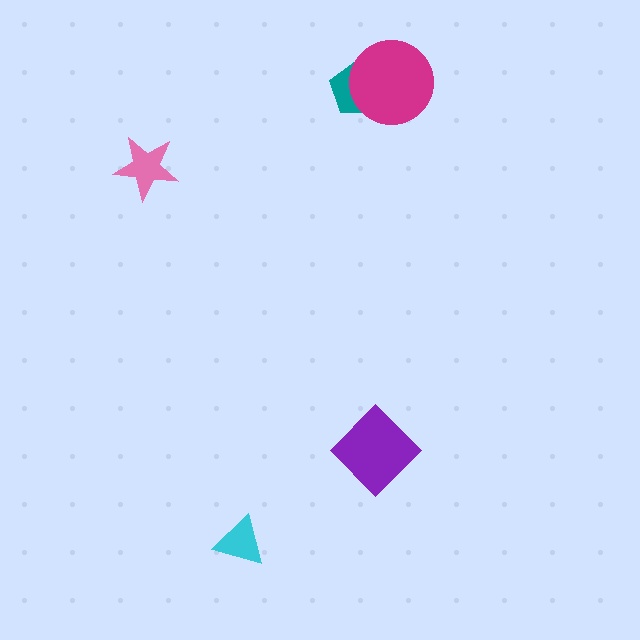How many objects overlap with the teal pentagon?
1 object overlaps with the teal pentagon.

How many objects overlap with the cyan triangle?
0 objects overlap with the cyan triangle.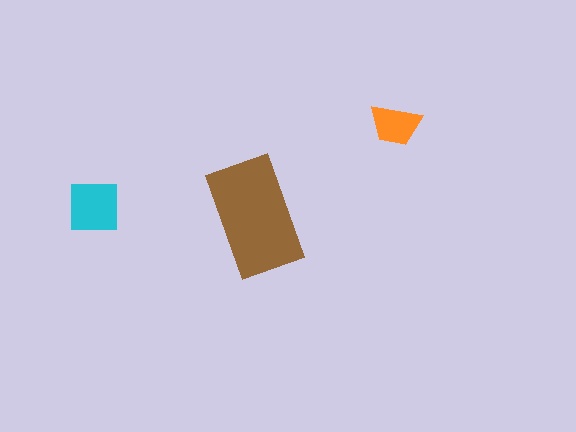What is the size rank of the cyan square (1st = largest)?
2nd.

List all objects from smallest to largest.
The orange trapezoid, the cyan square, the brown rectangle.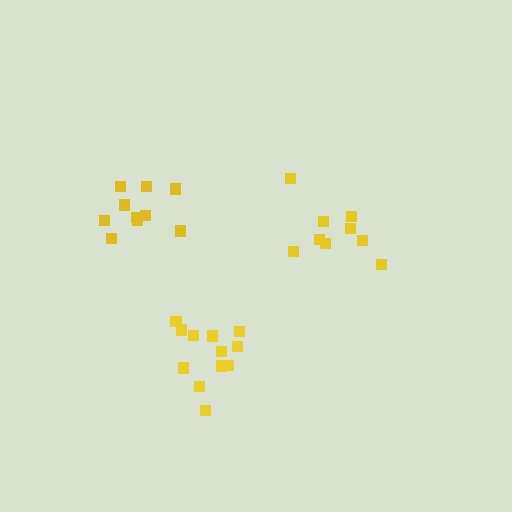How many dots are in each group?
Group 1: 10 dots, Group 2: 12 dots, Group 3: 9 dots (31 total).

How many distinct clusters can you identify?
There are 3 distinct clusters.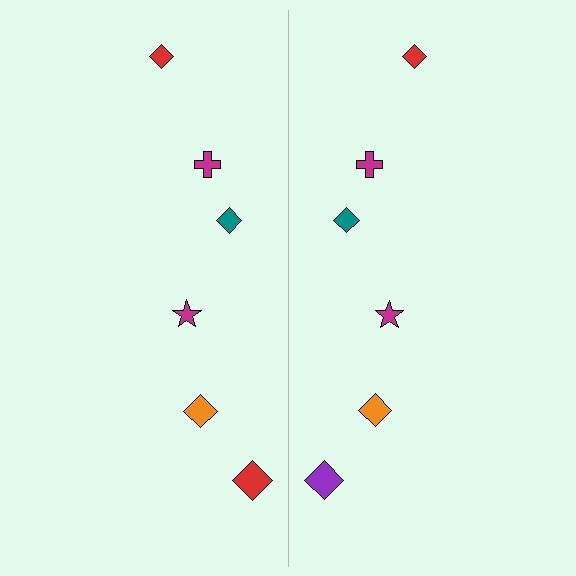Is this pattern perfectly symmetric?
No, the pattern is not perfectly symmetric. The purple diamond on the right side breaks the symmetry — its mirror counterpart is red.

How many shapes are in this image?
There are 12 shapes in this image.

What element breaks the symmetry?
The purple diamond on the right side breaks the symmetry — its mirror counterpart is red.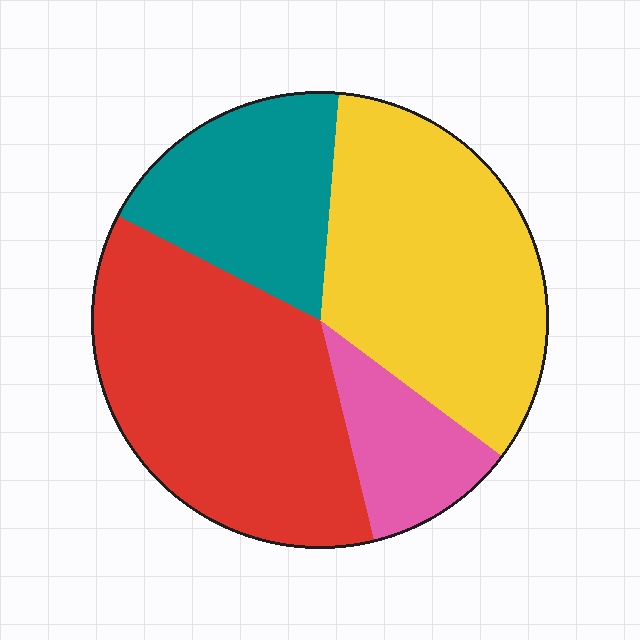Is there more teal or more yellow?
Yellow.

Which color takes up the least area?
Pink, at roughly 10%.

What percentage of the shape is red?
Red covers about 35% of the shape.